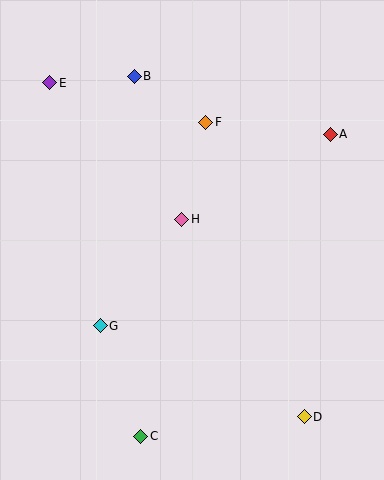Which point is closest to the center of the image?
Point H at (182, 219) is closest to the center.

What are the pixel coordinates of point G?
Point G is at (100, 326).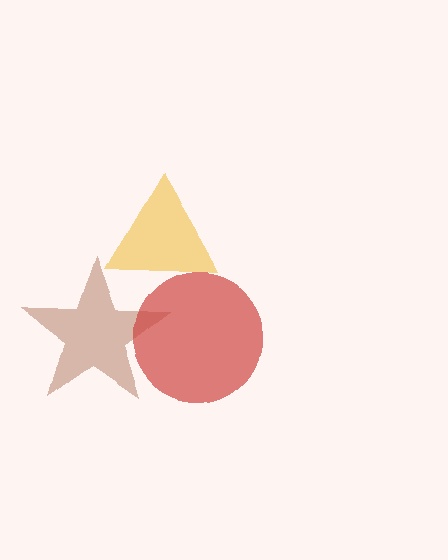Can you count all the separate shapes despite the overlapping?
Yes, there are 3 separate shapes.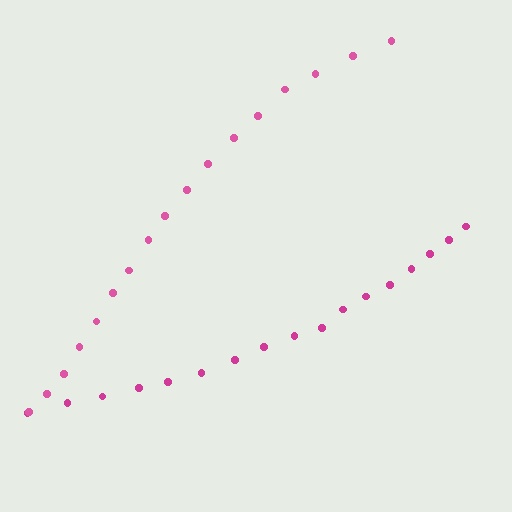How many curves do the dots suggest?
There are 2 distinct paths.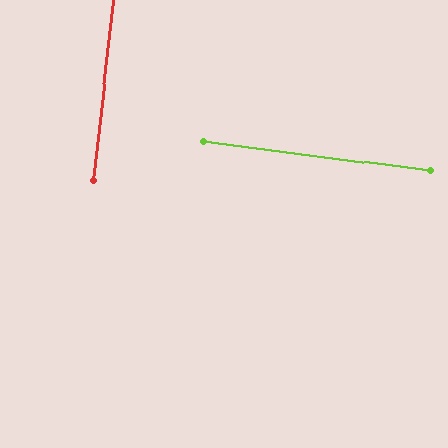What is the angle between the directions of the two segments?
Approximately 89 degrees.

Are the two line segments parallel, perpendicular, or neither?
Perpendicular — they meet at approximately 89°.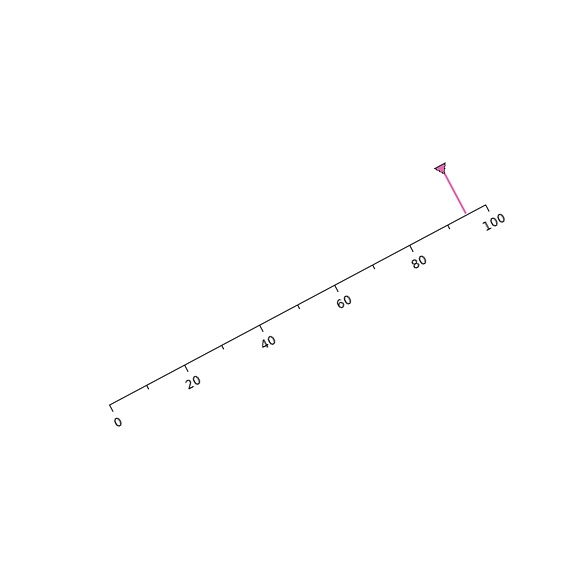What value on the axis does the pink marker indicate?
The marker indicates approximately 95.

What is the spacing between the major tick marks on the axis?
The major ticks are spaced 20 apart.